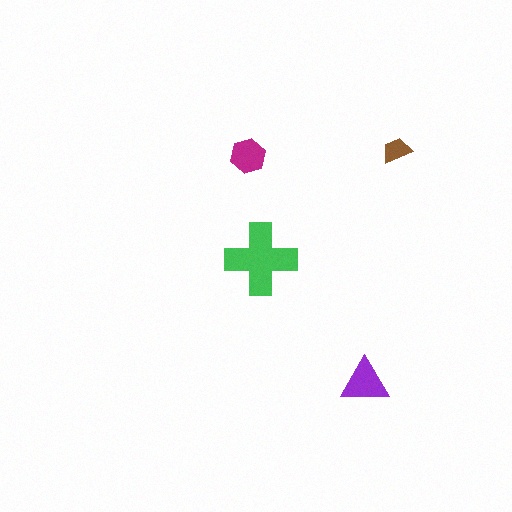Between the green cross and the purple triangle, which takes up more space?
The green cross.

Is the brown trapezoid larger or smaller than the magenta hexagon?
Smaller.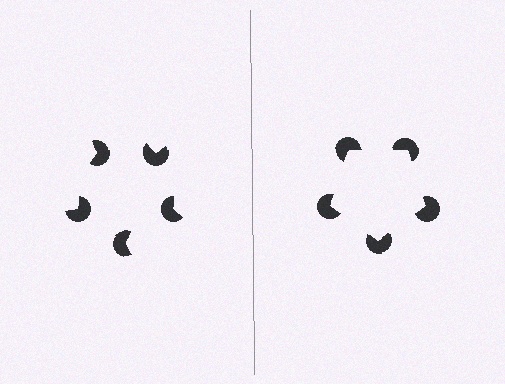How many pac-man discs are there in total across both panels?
10 — 5 on each side.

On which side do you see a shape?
An illusory pentagon appears on the right side. On the left side the wedge cuts are rotated, so no coherent shape forms.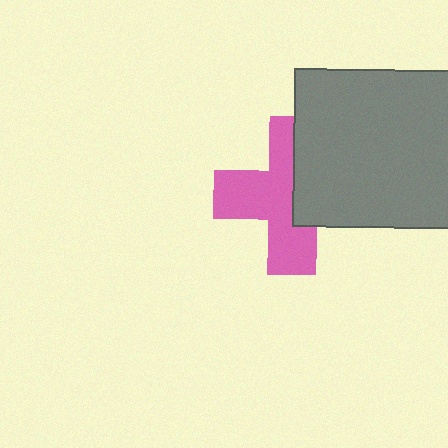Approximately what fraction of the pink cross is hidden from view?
Roughly 42% of the pink cross is hidden behind the gray square.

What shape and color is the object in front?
The object in front is a gray square.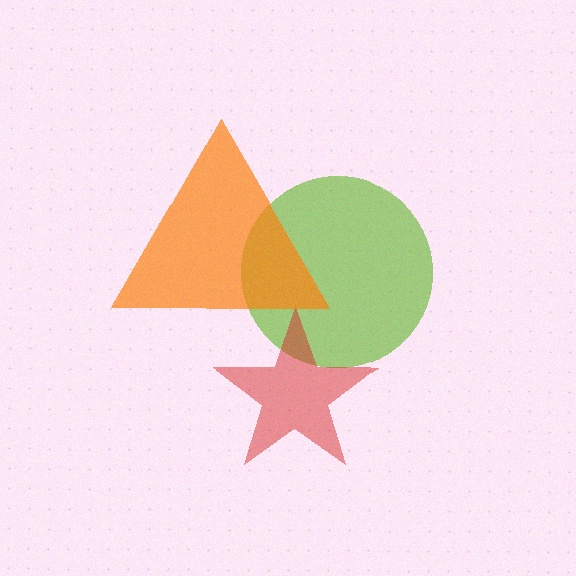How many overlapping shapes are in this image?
There are 3 overlapping shapes in the image.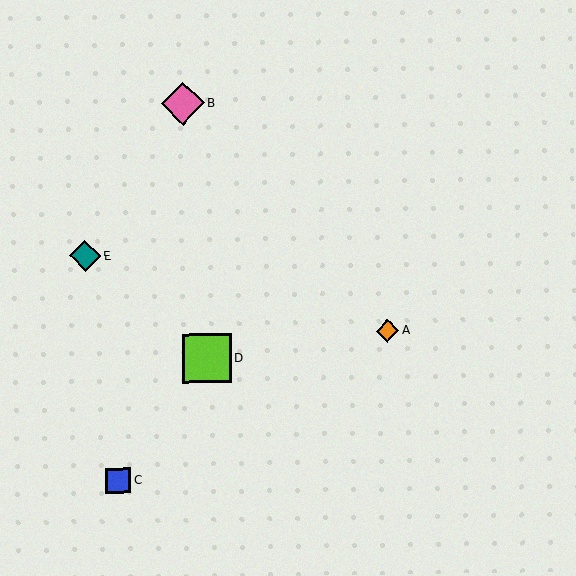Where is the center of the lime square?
The center of the lime square is at (207, 359).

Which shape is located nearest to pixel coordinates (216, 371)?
The lime square (labeled D) at (207, 359) is nearest to that location.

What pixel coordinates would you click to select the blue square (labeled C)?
Click at (118, 481) to select the blue square C.